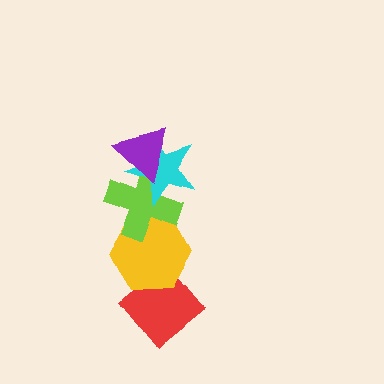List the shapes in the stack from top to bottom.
From top to bottom: the purple triangle, the cyan star, the lime cross, the yellow hexagon, the red diamond.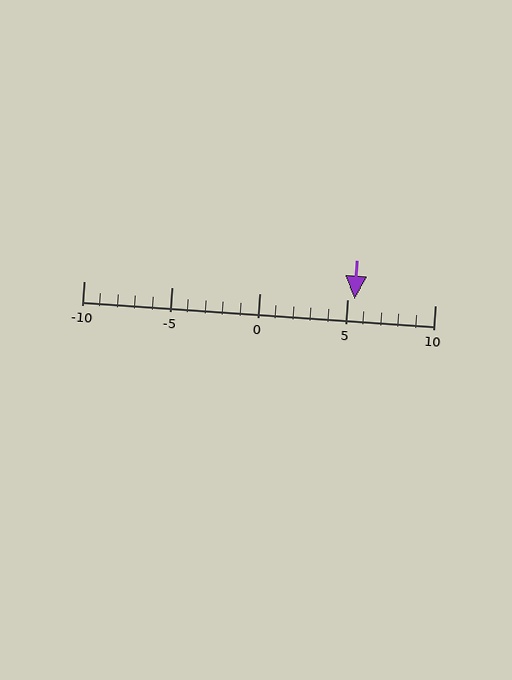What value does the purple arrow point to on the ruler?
The purple arrow points to approximately 5.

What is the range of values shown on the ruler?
The ruler shows values from -10 to 10.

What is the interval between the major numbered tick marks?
The major tick marks are spaced 5 units apart.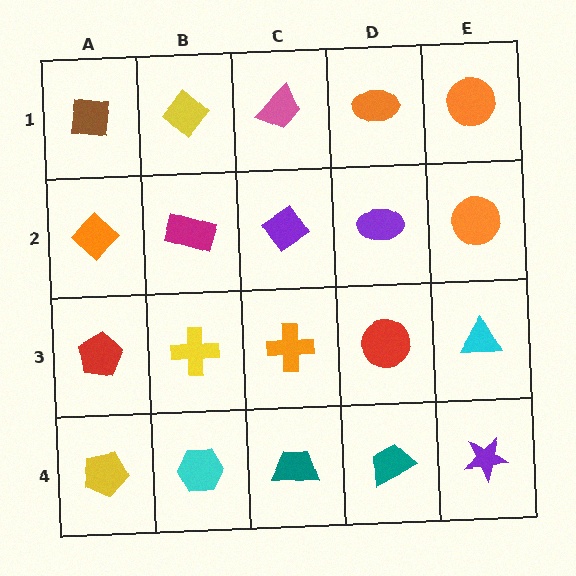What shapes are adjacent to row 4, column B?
A yellow cross (row 3, column B), a yellow pentagon (row 4, column A), a teal trapezoid (row 4, column C).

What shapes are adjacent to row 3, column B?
A magenta rectangle (row 2, column B), a cyan hexagon (row 4, column B), a red pentagon (row 3, column A), an orange cross (row 3, column C).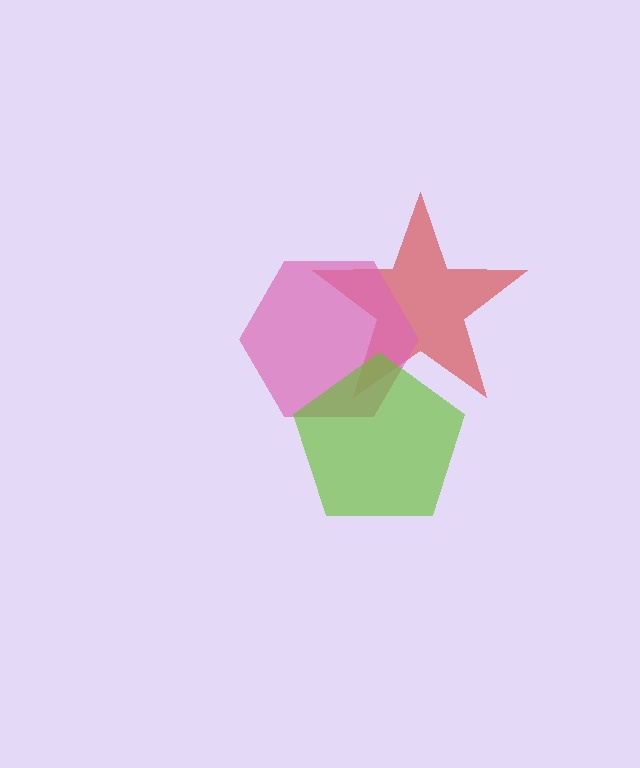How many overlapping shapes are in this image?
There are 3 overlapping shapes in the image.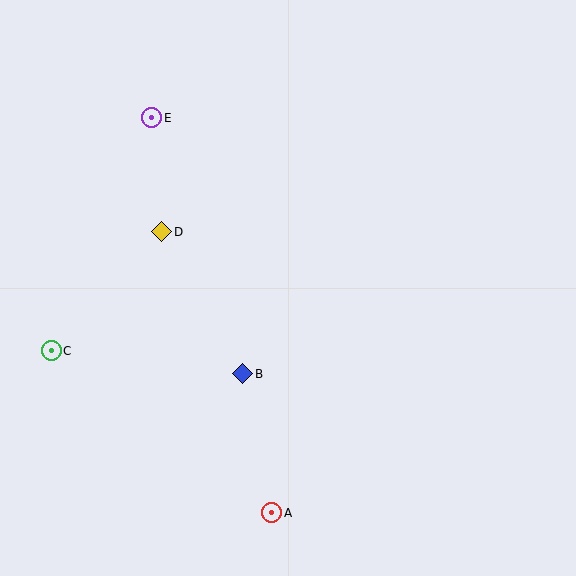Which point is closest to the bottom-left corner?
Point C is closest to the bottom-left corner.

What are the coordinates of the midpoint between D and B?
The midpoint between D and B is at (202, 303).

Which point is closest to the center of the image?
Point B at (243, 374) is closest to the center.